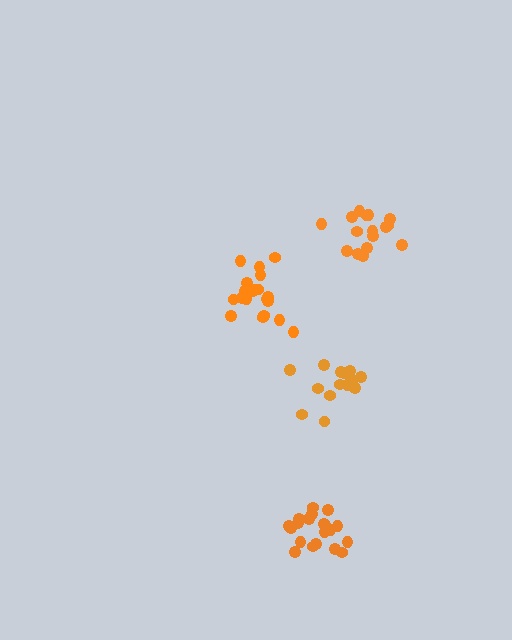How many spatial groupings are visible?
There are 4 spatial groupings.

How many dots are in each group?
Group 1: 20 dots, Group 2: 15 dots, Group 3: 21 dots, Group 4: 16 dots (72 total).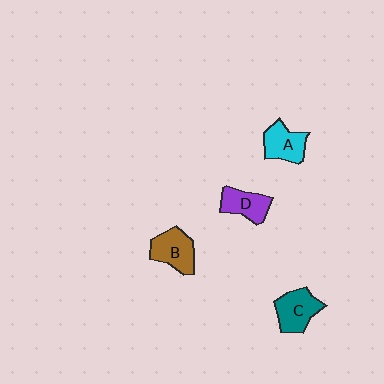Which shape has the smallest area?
Shape D (purple).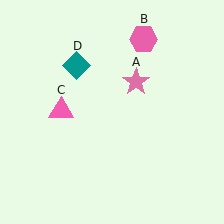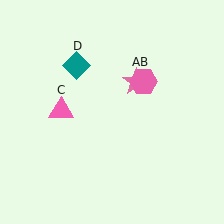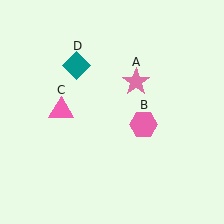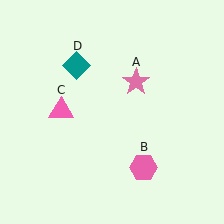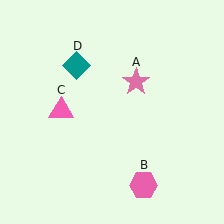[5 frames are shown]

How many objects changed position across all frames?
1 object changed position: pink hexagon (object B).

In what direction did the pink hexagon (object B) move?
The pink hexagon (object B) moved down.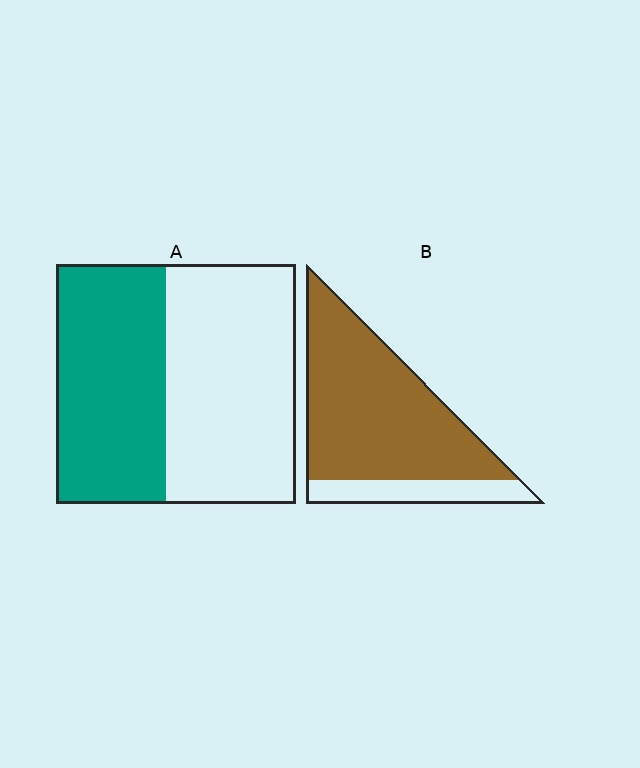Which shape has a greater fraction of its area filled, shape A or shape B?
Shape B.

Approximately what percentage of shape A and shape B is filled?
A is approximately 45% and B is approximately 80%.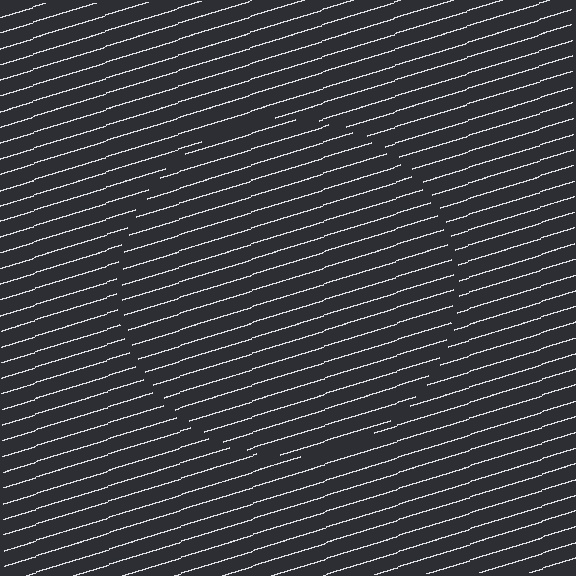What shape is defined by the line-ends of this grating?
An illusory circle. The interior of the shape contains the same grating, shifted by half a period — the contour is defined by the phase discontinuity where line-ends from the inner and outer gratings abut.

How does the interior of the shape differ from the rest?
The interior of the shape contains the same grating, shifted by half a period — the contour is defined by the phase discontinuity where line-ends from the inner and outer gratings abut.